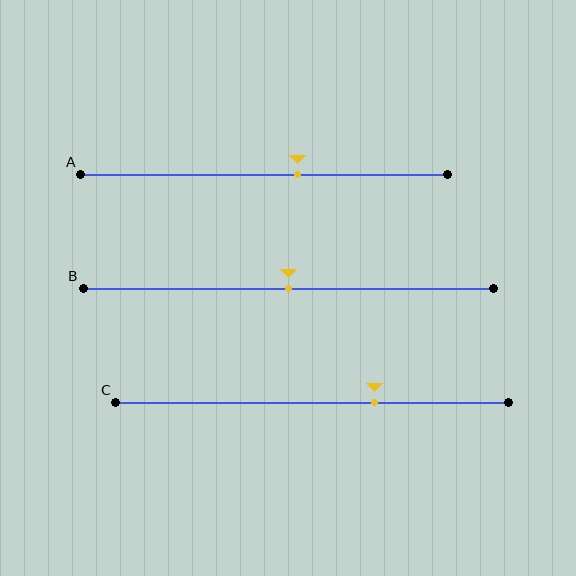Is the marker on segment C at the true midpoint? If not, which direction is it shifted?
No, the marker on segment C is shifted to the right by about 16% of the segment length.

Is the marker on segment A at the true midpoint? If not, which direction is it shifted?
No, the marker on segment A is shifted to the right by about 9% of the segment length.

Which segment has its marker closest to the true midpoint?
Segment B has its marker closest to the true midpoint.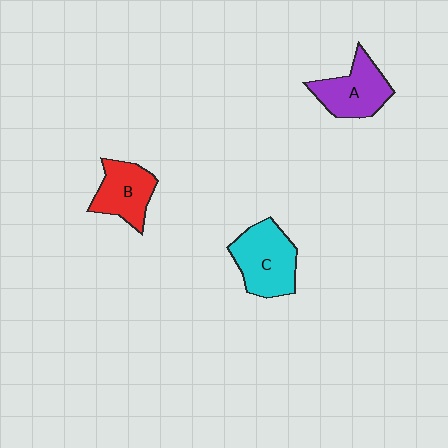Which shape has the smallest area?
Shape B (red).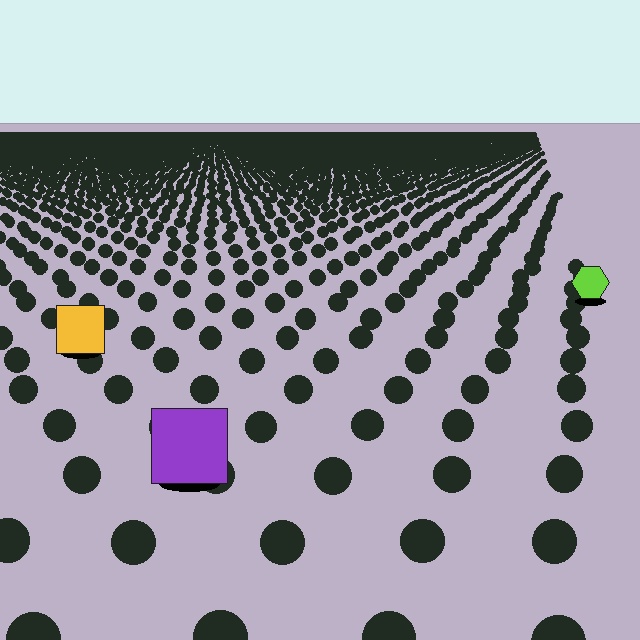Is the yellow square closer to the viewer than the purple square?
No. The purple square is closer — you can tell from the texture gradient: the ground texture is coarser near it.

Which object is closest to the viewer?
The purple square is closest. The texture marks near it are larger and more spread out.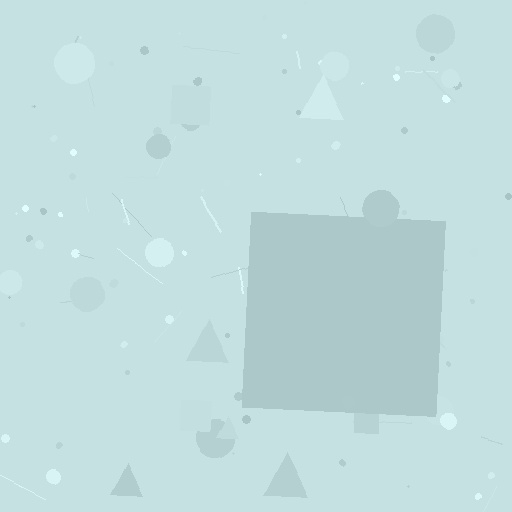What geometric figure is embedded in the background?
A square is embedded in the background.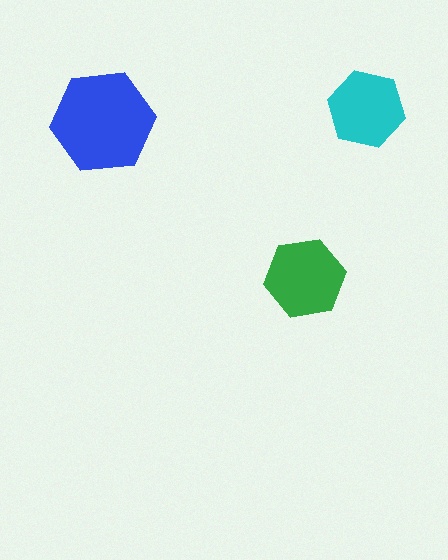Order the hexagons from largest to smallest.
the blue one, the green one, the cyan one.